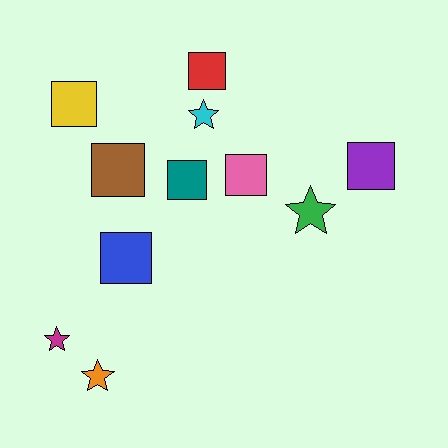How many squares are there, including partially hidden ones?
There are 7 squares.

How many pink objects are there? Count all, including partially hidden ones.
There is 1 pink object.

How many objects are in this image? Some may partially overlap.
There are 11 objects.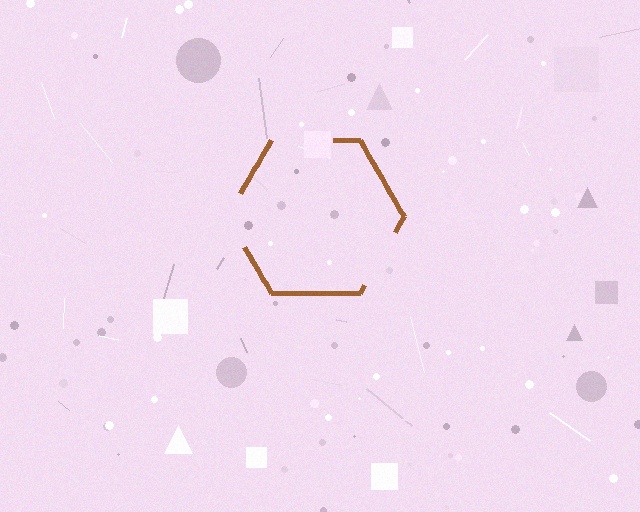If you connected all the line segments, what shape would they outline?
They would outline a hexagon.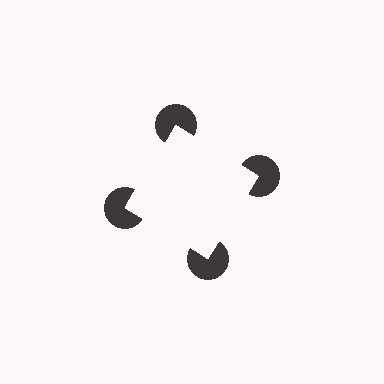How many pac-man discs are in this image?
There are 4 — one at each vertex of the illusory square.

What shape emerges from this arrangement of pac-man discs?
An illusory square — its edges are inferred from the aligned wedge cuts in the pac-man discs, not physically drawn.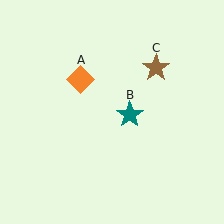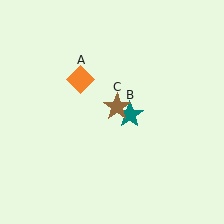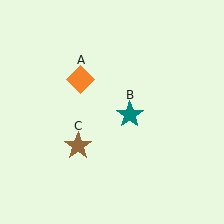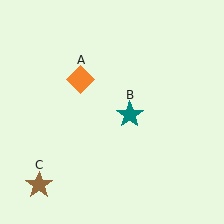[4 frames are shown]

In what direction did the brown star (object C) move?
The brown star (object C) moved down and to the left.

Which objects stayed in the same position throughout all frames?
Orange diamond (object A) and teal star (object B) remained stationary.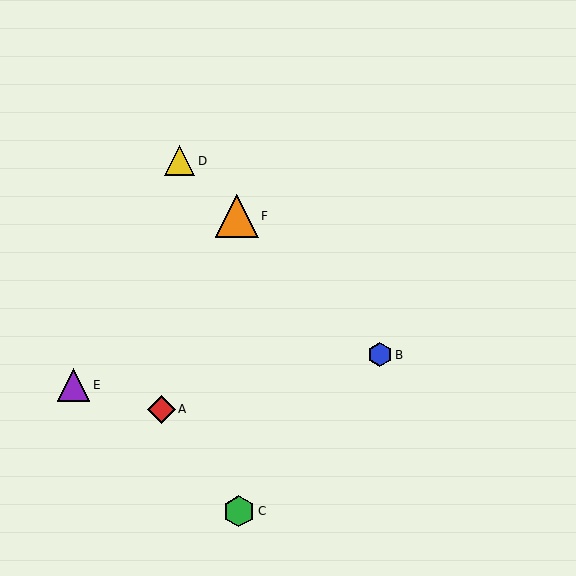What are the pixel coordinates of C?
Object C is at (239, 511).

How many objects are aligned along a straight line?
3 objects (B, D, F) are aligned along a straight line.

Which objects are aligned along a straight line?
Objects B, D, F are aligned along a straight line.